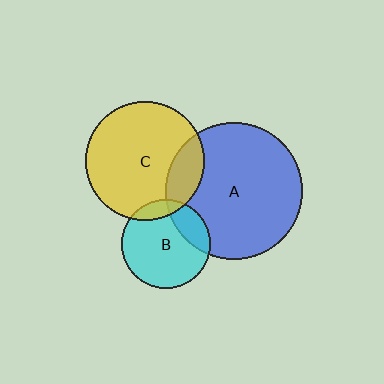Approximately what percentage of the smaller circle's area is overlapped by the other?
Approximately 10%.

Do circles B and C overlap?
Yes.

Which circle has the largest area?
Circle A (blue).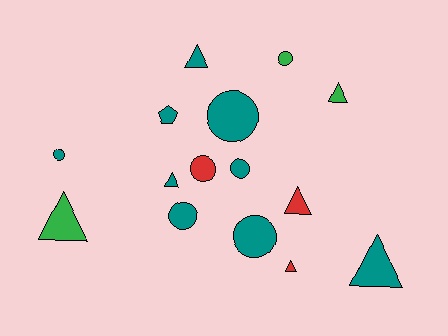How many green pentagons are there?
There are no green pentagons.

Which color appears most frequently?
Teal, with 9 objects.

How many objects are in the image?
There are 15 objects.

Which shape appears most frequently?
Circle, with 7 objects.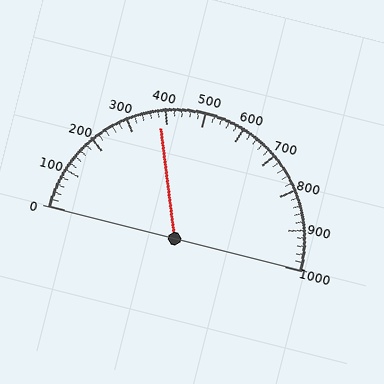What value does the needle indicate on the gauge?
The needle indicates approximately 380.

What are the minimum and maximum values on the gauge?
The gauge ranges from 0 to 1000.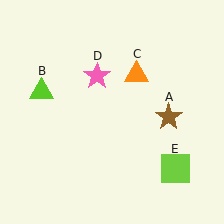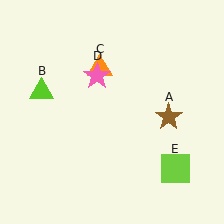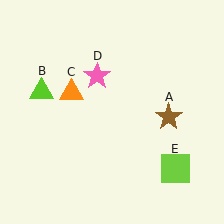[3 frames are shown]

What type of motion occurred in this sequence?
The orange triangle (object C) rotated counterclockwise around the center of the scene.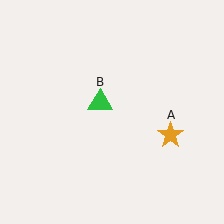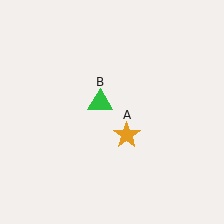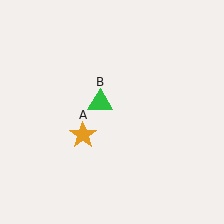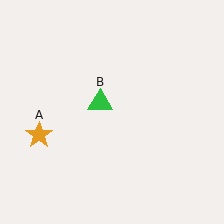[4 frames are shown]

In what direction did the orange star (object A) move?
The orange star (object A) moved left.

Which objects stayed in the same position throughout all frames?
Green triangle (object B) remained stationary.